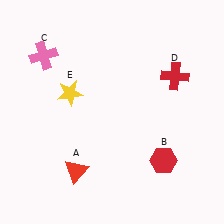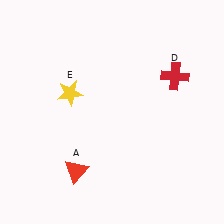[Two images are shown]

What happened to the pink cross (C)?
The pink cross (C) was removed in Image 2. It was in the top-left area of Image 1.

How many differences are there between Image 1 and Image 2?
There are 2 differences between the two images.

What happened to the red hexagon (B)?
The red hexagon (B) was removed in Image 2. It was in the bottom-right area of Image 1.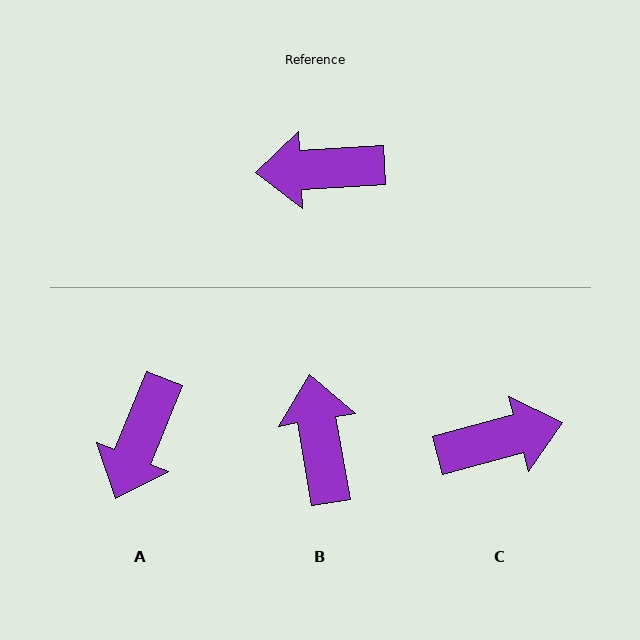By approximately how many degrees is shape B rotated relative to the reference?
Approximately 84 degrees clockwise.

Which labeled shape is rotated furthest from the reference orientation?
C, about 168 degrees away.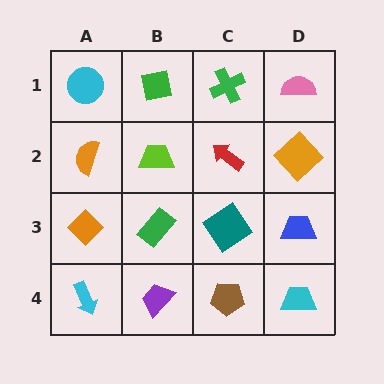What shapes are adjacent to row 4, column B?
A green rectangle (row 3, column B), a cyan arrow (row 4, column A), a brown pentagon (row 4, column C).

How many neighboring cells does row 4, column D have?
2.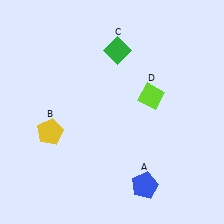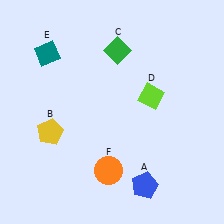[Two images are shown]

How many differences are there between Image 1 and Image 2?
There are 2 differences between the two images.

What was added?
A teal diamond (E), an orange circle (F) were added in Image 2.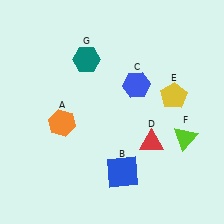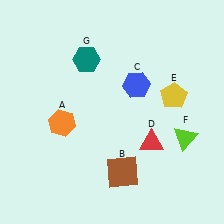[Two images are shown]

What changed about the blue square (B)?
In Image 1, B is blue. In Image 2, it changed to brown.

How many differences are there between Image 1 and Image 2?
There is 1 difference between the two images.